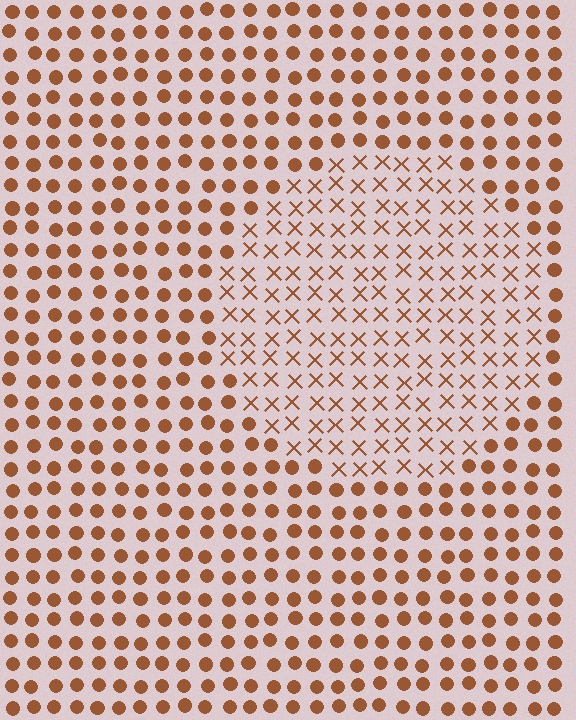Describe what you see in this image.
The image is filled with small brown elements arranged in a uniform grid. A circle-shaped region contains X marks, while the surrounding area contains circles. The boundary is defined purely by the change in element shape.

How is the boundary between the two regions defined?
The boundary is defined by a change in element shape: X marks inside vs. circles outside. All elements share the same color and spacing.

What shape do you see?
I see a circle.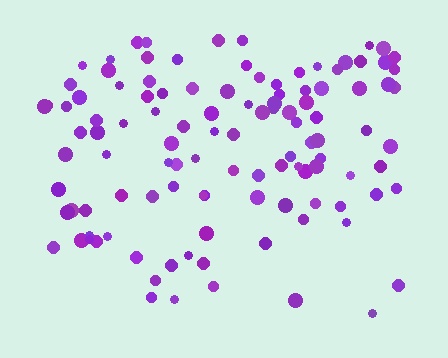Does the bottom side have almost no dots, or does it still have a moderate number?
Still a moderate number, just noticeably fewer than the top.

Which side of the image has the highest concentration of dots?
The top.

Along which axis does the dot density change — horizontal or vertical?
Vertical.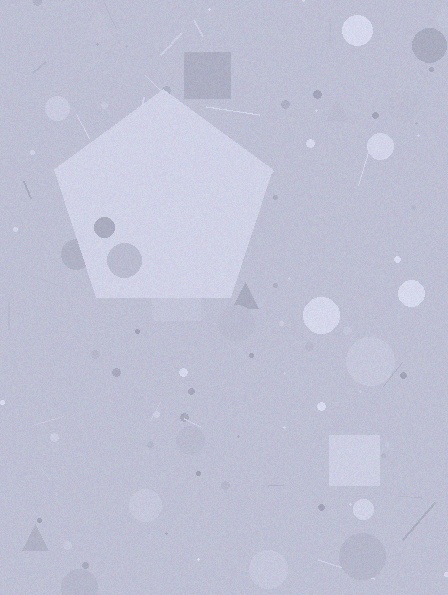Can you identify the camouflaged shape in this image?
The camouflaged shape is a pentagon.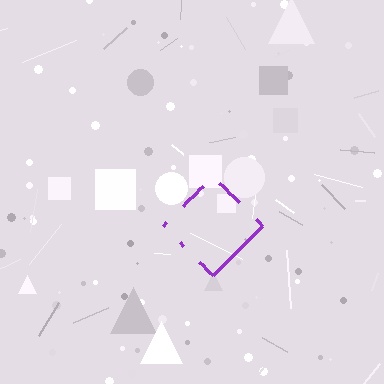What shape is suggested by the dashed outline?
The dashed outline suggests a diamond.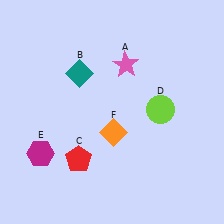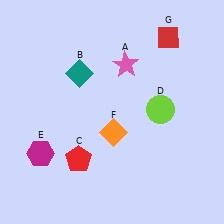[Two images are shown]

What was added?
A red diamond (G) was added in Image 2.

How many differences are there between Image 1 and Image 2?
There is 1 difference between the two images.